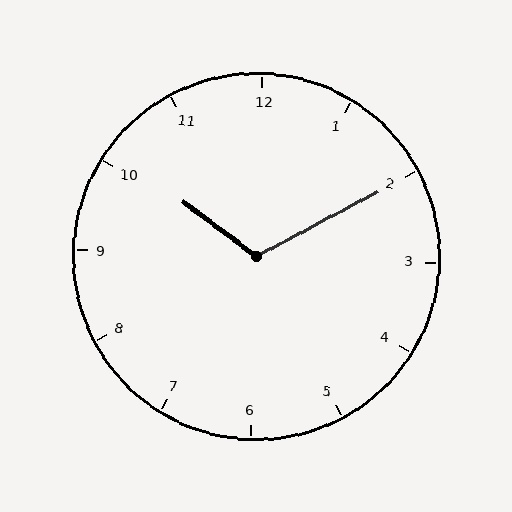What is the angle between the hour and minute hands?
Approximately 115 degrees.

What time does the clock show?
10:10.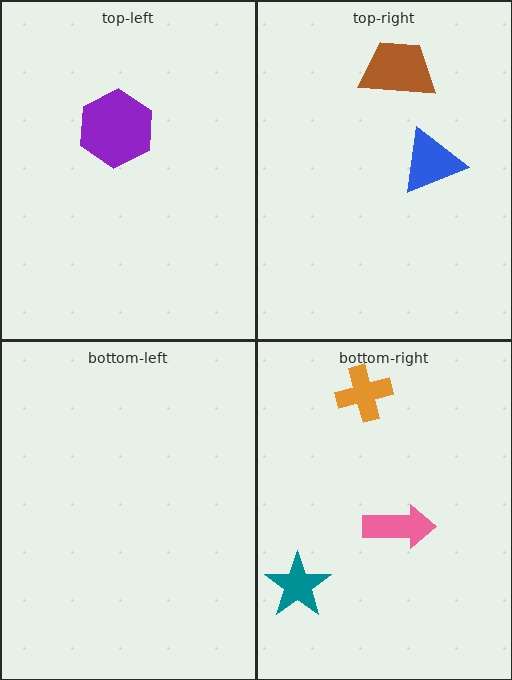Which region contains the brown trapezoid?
The top-right region.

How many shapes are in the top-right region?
2.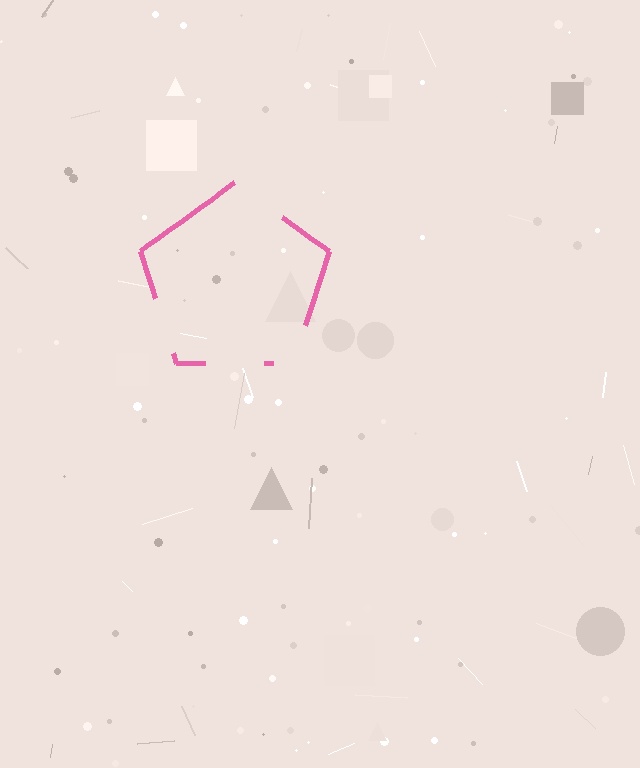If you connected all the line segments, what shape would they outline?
They would outline a pentagon.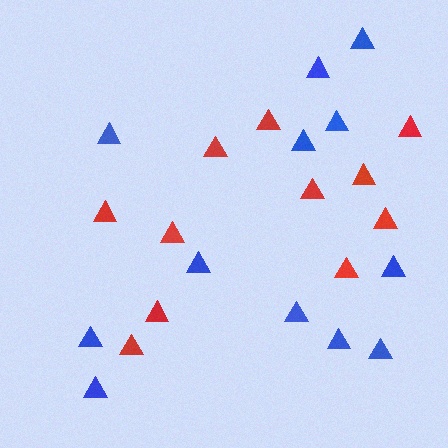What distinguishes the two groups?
There are 2 groups: one group of blue triangles (12) and one group of red triangles (11).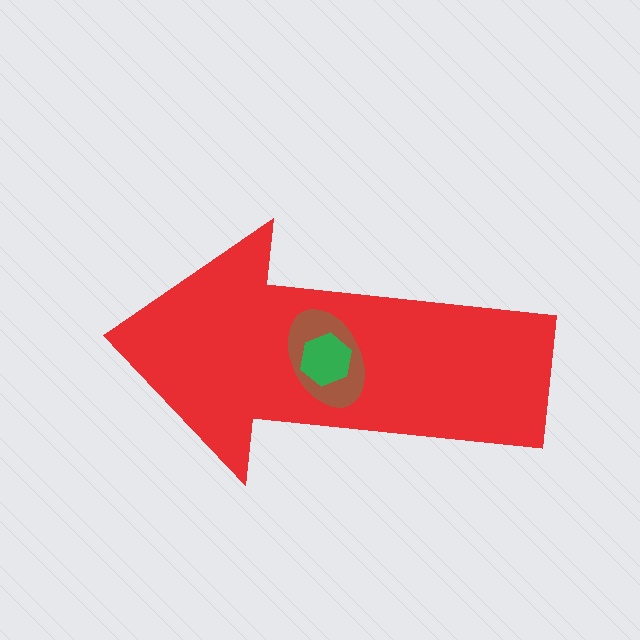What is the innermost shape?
The green hexagon.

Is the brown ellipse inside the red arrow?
Yes.